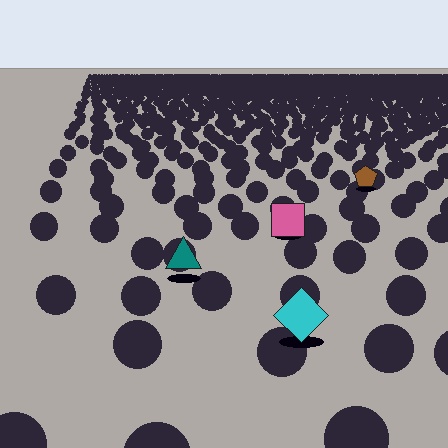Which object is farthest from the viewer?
The brown pentagon is farthest from the viewer. It appears smaller and the ground texture around it is denser.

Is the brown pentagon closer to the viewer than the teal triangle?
No. The teal triangle is closer — you can tell from the texture gradient: the ground texture is coarser near it.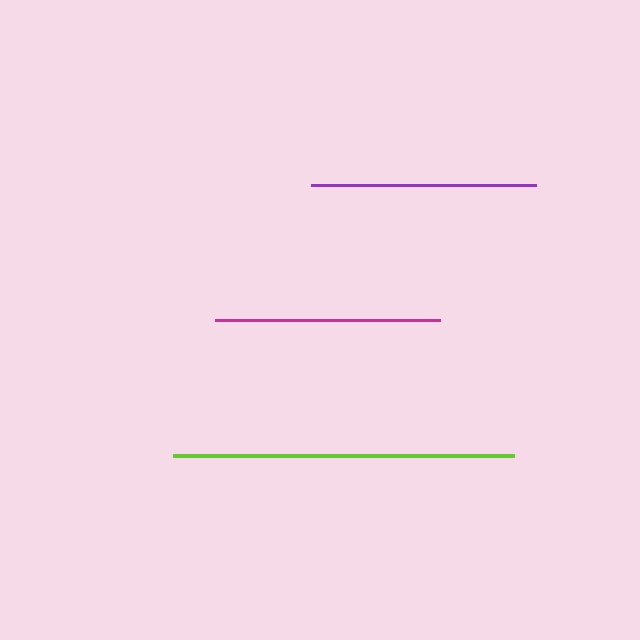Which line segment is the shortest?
The purple line is the shortest at approximately 225 pixels.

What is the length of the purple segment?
The purple segment is approximately 225 pixels long.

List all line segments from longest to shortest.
From longest to shortest: lime, magenta, purple.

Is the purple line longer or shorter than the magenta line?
The magenta line is longer than the purple line.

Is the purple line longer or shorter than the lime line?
The lime line is longer than the purple line.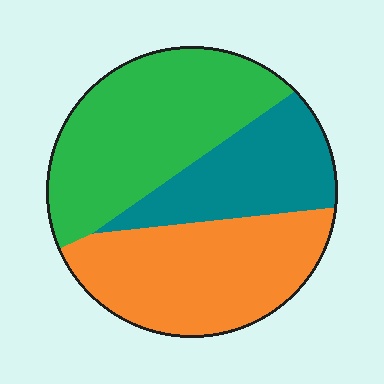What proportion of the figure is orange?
Orange takes up about three eighths (3/8) of the figure.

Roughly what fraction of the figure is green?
Green takes up about two fifths (2/5) of the figure.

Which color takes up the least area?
Teal, at roughly 25%.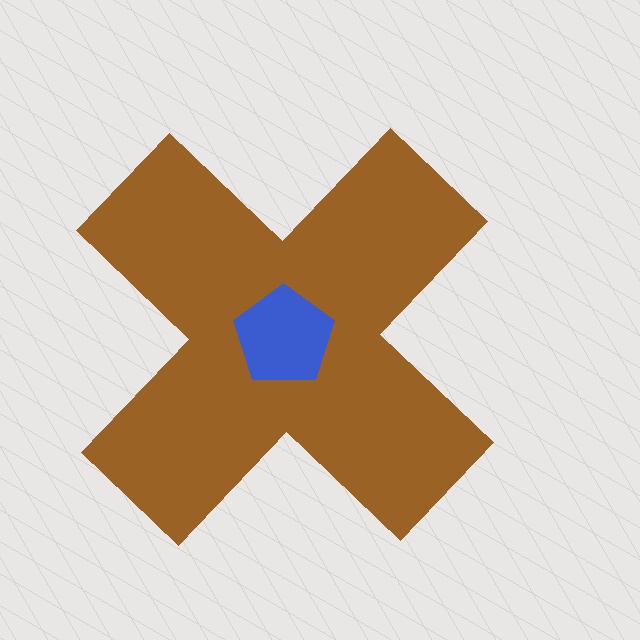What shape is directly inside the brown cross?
The blue pentagon.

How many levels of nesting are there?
2.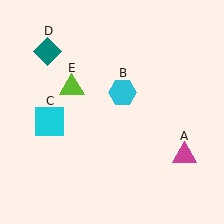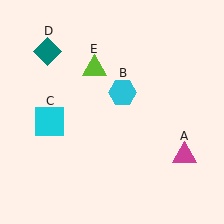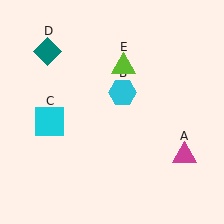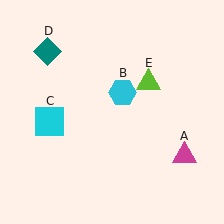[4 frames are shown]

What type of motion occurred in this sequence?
The lime triangle (object E) rotated clockwise around the center of the scene.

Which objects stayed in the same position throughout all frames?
Magenta triangle (object A) and cyan hexagon (object B) and cyan square (object C) and teal diamond (object D) remained stationary.